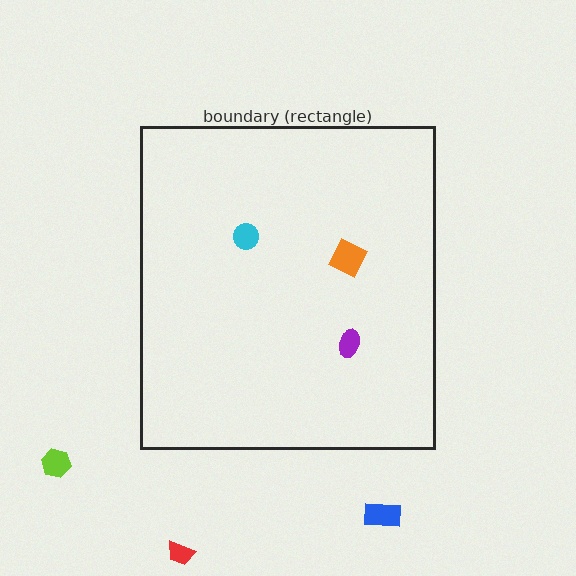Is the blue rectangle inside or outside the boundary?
Outside.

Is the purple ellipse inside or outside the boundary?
Inside.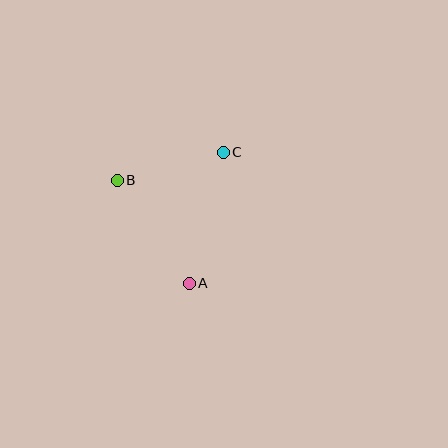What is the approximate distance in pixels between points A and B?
The distance between A and B is approximately 126 pixels.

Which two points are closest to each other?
Points B and C are closest to each other.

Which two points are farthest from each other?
Points A and C are farthest from each other.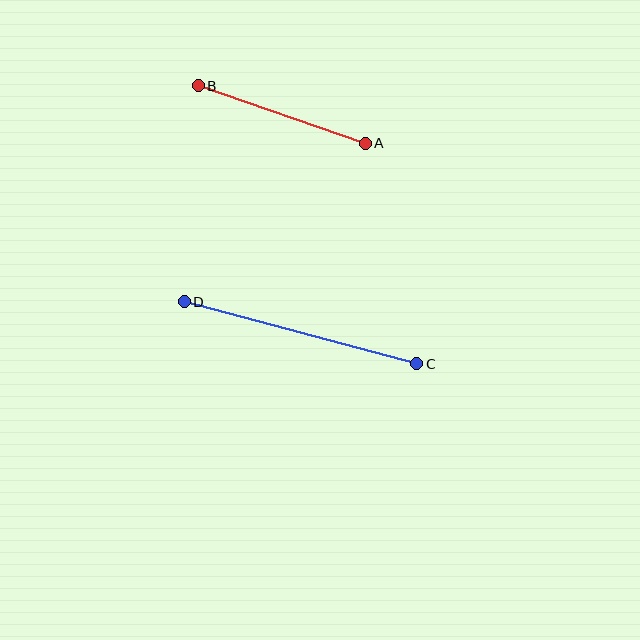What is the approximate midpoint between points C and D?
The midpoint is at approximately (301, 333) pixels.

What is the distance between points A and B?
The distance is approximately 177 pixels.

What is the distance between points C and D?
The distance is approximately 241 pixels.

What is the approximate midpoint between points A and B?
The midpoint is at approximately (282, 114) pixels.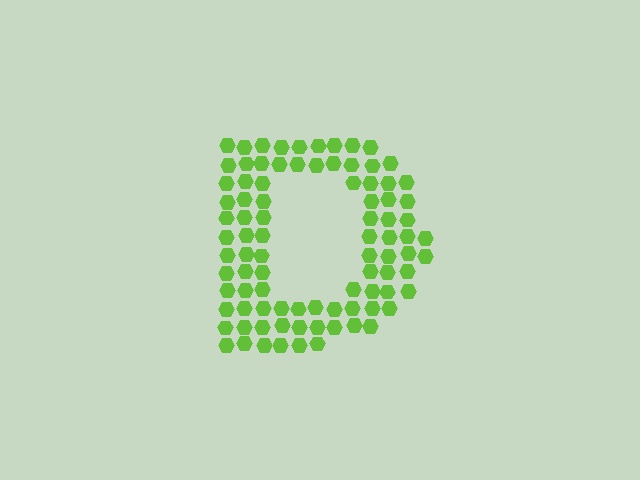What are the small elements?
The small elements are hexagons.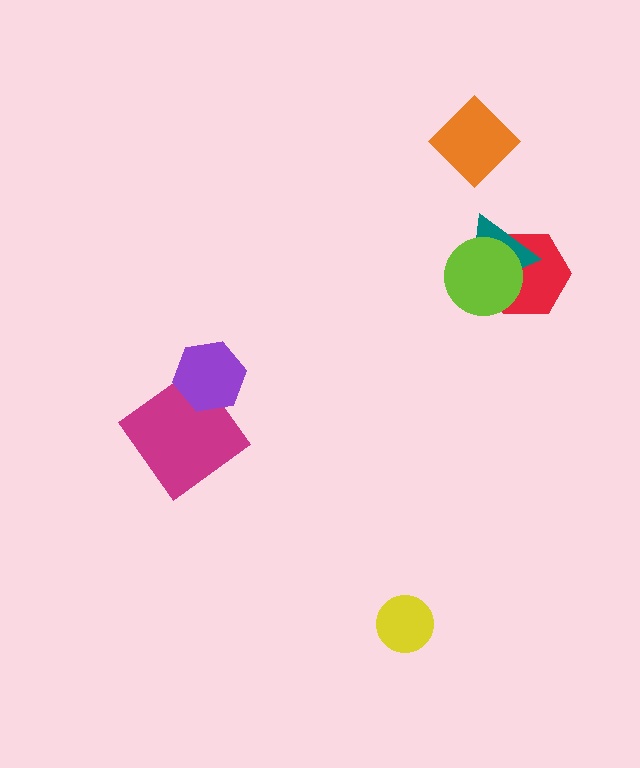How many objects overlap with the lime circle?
2 objects overlap with the lime circle.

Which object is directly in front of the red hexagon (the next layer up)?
The teal triangle is directly in front of the red hexagon.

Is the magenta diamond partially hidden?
Yes, it is partially covered by another shape.